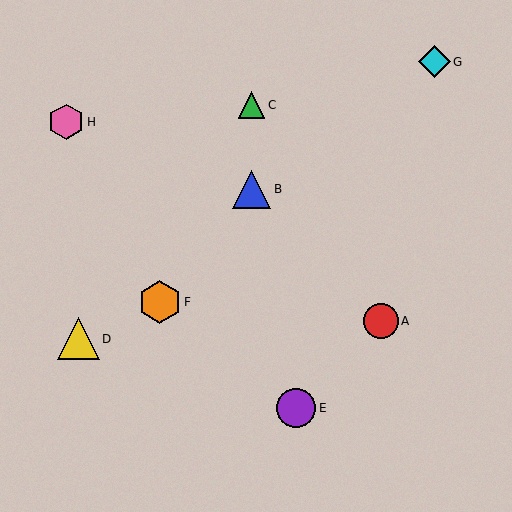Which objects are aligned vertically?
Objects B, C are aligned vertically.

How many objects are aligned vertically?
2 objects (B, C) are aligned vertically.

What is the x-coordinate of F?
Object F is at x≈160.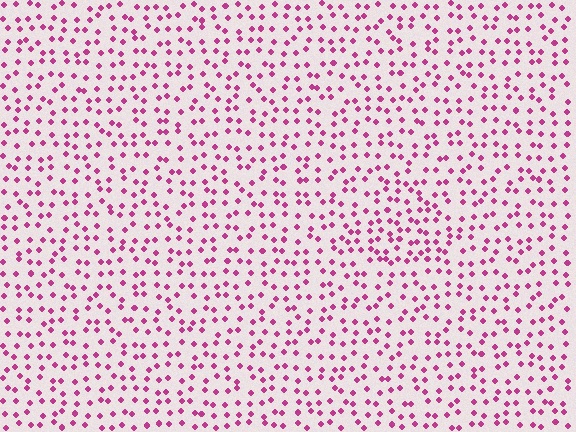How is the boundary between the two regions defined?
The boundary is defined by a change in element density (approximately 1.4x ratio). All elements are the same color, size, and shape.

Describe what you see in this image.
The image contains small magenta elements arranged at two different densities. A triangle-shaped region is visible where the elements are more densely packed than the surrounding area.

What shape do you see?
I see a triangle.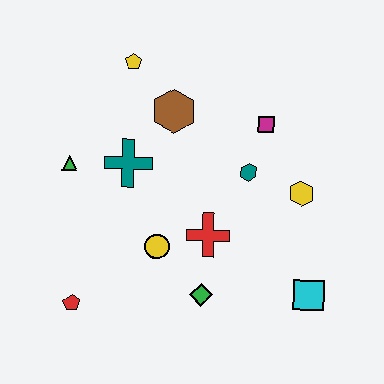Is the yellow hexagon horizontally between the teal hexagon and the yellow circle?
No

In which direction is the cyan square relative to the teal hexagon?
The cyan square is below the teal hexagon.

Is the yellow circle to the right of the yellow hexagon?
No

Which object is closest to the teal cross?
The green triangle is closest to the teal cross.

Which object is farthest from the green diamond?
The yellow pentagon is farthest from the green diamond.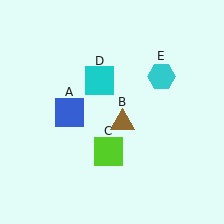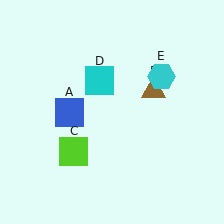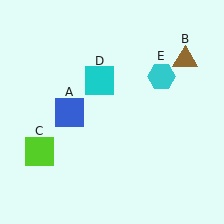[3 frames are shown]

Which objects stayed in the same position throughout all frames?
Blue square (object A) and cyan square (object D) and cyan hexagon (object E) remained stationary.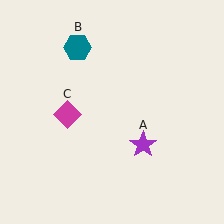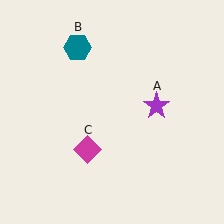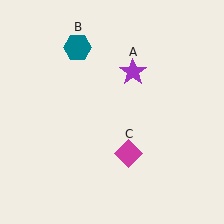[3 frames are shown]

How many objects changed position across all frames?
2 objects changed position: purple star (object A), magenta diamond (object C).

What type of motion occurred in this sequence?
The purple star (object A), magenta diamond (object C) rotated counterclockwise around the center of the scene.